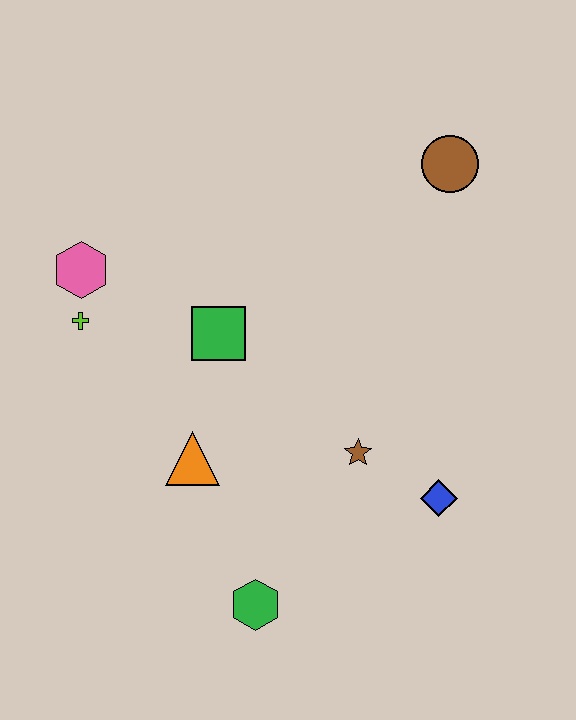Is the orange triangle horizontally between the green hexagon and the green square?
No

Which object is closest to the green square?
The orange triangle is closest to the green square.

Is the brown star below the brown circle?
Yes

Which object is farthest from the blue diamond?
The pink hexagon is farthest from the blue diamond.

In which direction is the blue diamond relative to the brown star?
The blue diamond is to the right of the brown star.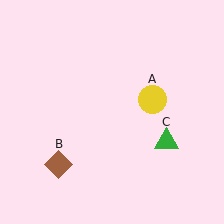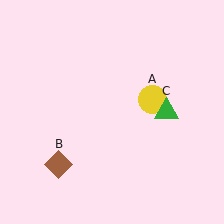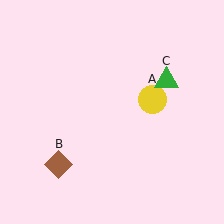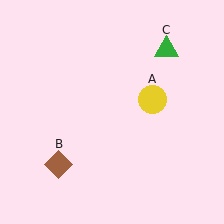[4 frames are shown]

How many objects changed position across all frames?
1 object changed position: green triangle (object C).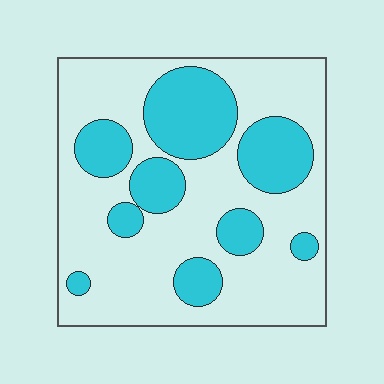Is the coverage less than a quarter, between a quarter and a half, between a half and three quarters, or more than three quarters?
Between a quarter and a half.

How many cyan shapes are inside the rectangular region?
9.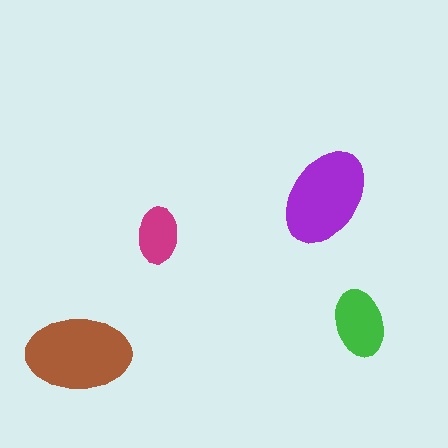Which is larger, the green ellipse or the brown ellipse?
The brown one.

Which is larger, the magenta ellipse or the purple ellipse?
The purple one.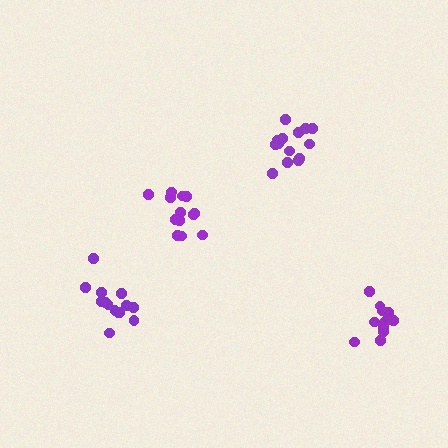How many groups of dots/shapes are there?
There are 4 groups.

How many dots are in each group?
Group 1: 13 dots, Group 2: 11 dots, Group 3: 14 dots, Group 4: 14 dots (52 total).